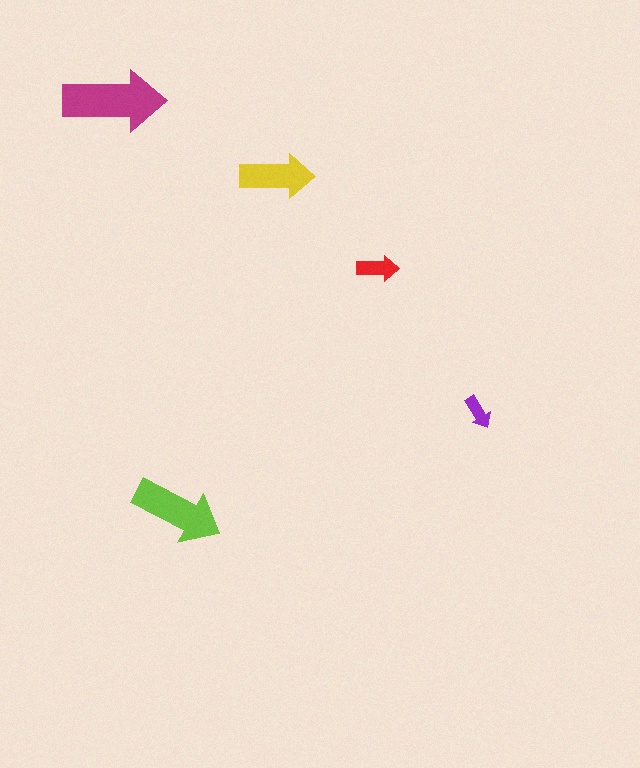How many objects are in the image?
There are 5 objects in the image.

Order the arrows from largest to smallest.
the magenta one, the lime one, the yellow one, the red one, the purple one.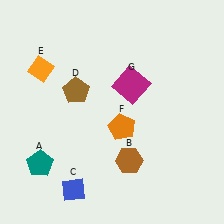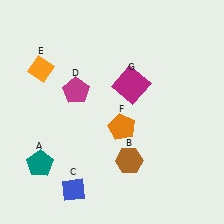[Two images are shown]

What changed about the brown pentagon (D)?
In Image 1, D is brown. In Image 2, it changed to magenta.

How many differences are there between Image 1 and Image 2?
There is 1 difference between the two images.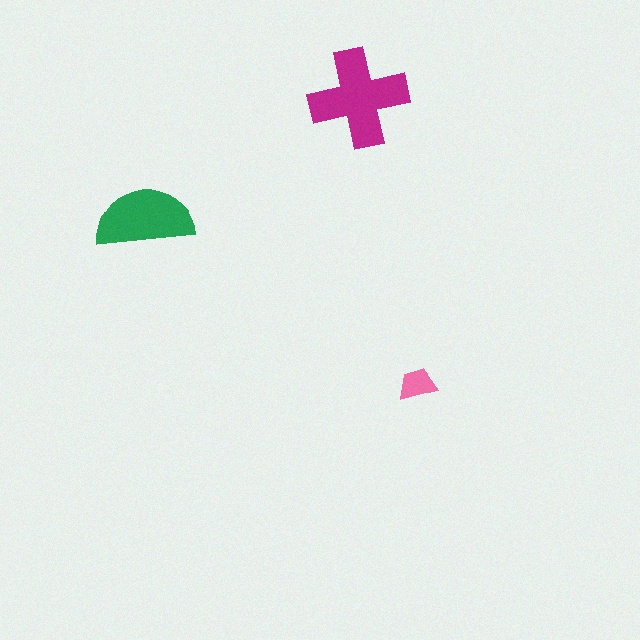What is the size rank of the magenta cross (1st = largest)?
1st.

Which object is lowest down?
The pink trapezoid is bottommost.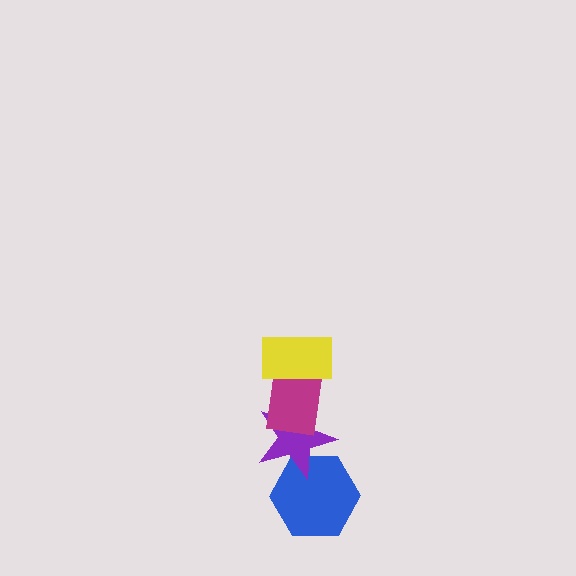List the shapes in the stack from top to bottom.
From top to bottom: the yellow rectangle, the magenta rectangle, the purple star, the blue hexagon.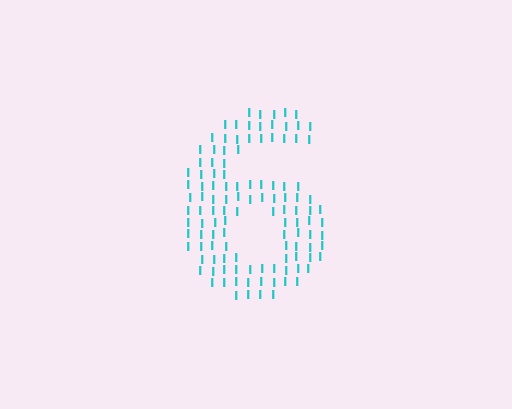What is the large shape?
The large shape is the digit 6.